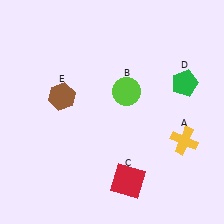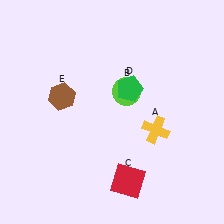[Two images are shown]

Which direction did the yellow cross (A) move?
The yellow cross (A) moved left.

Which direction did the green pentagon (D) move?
The green pentagon (D) moved left.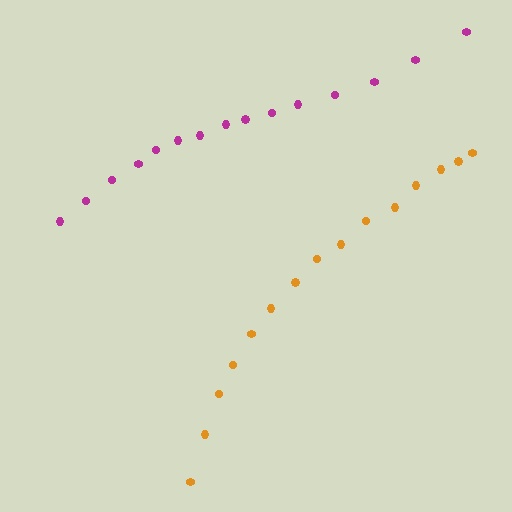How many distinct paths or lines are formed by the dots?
There are 2 distinct paths.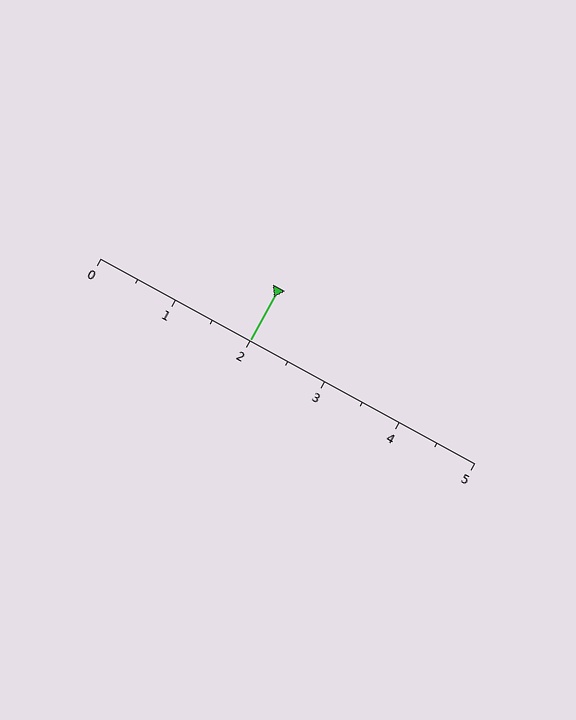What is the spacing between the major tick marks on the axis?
The major ticks are spaced 1 apart.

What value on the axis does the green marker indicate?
The marker indicates approximately 2.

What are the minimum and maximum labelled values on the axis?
The axis runs from 0 to 5.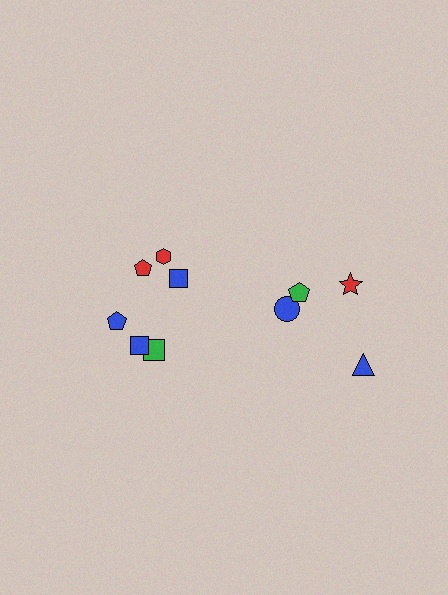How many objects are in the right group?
There are 4 objects.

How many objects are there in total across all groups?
There are 10 objects.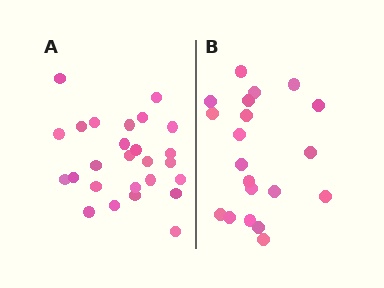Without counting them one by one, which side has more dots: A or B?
Region A (the left region) has more dots.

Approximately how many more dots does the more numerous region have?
Region A has about 6 more dots than region B.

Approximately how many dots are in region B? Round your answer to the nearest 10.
About 20 dots.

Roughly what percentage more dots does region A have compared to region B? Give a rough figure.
About 30% more.